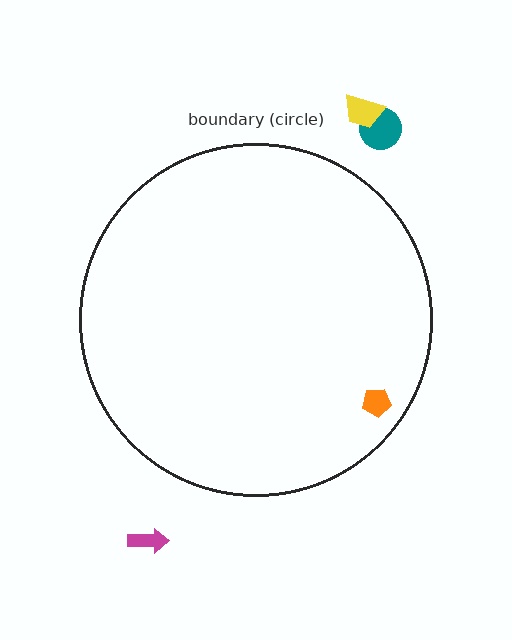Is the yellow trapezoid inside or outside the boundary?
Outside.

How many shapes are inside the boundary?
1 inside, 3 outside.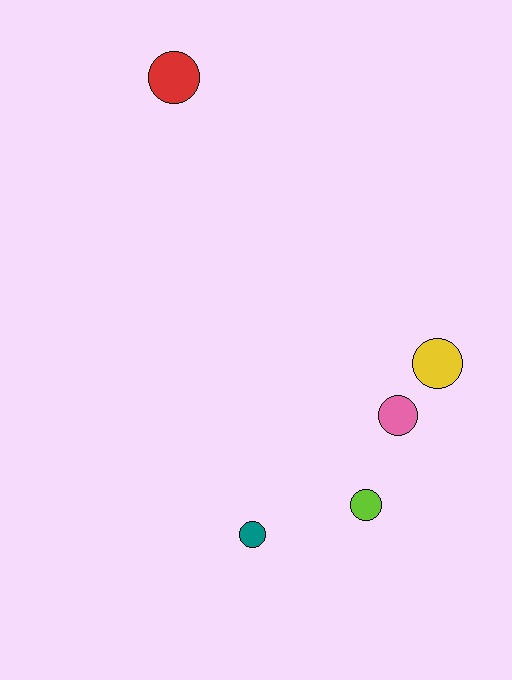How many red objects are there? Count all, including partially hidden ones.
There is 1 red object.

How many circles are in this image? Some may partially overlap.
There are 5 circles.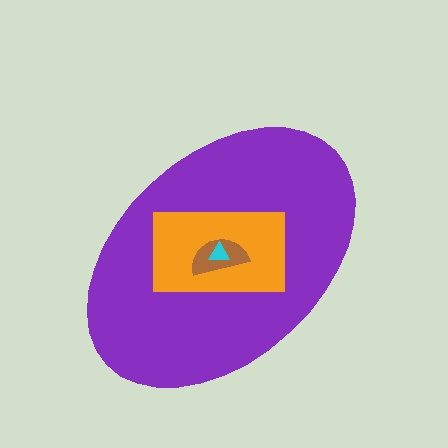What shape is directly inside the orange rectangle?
The brown semicircle.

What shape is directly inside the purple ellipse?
The orange rectangle.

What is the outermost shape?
The purple ellipse.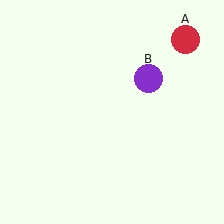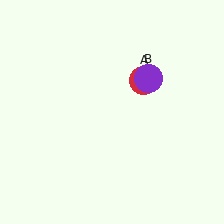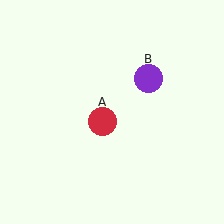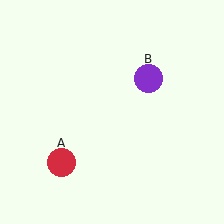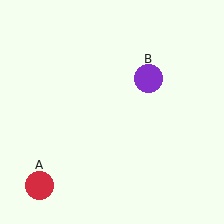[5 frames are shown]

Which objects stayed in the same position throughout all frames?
Purple circle (object B) remained stationary.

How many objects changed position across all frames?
1 object changed position: red circle (object A).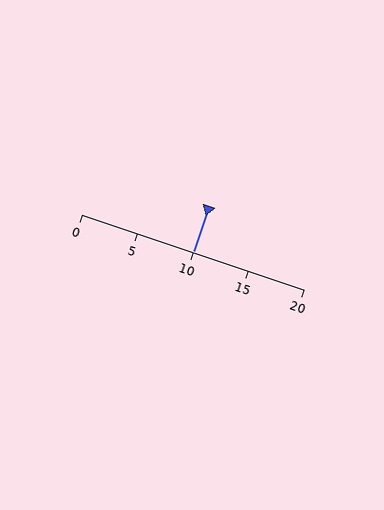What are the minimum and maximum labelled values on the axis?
The axis runs from 0 to 20.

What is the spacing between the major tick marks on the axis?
The major ticks are spaced 5 apart.